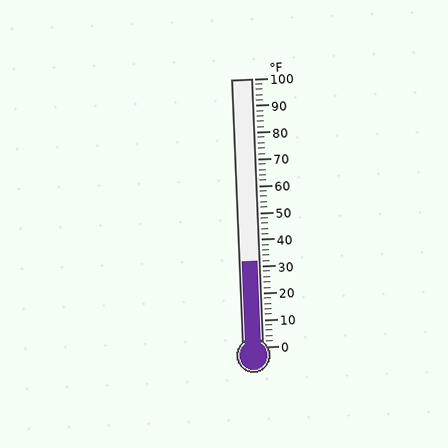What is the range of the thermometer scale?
The thermometer scale ranges from 0°F to 100°F.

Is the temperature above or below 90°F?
The temperature is below 90°F.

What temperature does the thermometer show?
The thermometer shows approximately 32°F.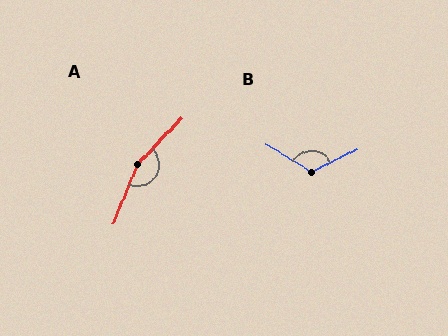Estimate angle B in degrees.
Approximately 122 degrees.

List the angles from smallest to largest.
B (122°), A (158°).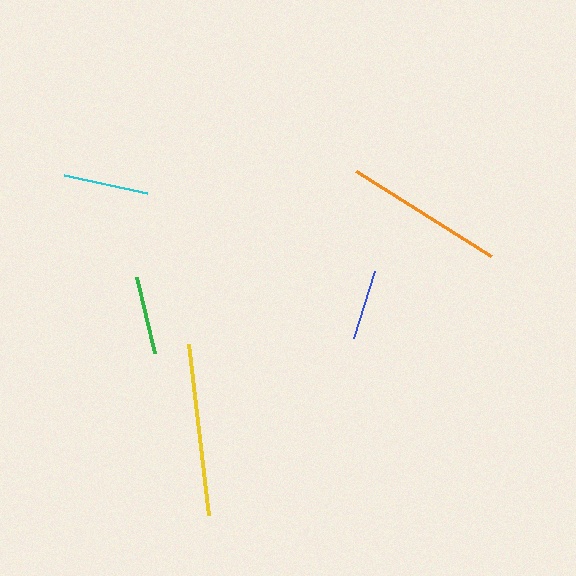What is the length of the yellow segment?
The yellow segment is approximately 173 pixels long.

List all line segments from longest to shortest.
From longest to shortest: yellow, orange, cyan, green, blue.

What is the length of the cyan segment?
The cyan segment is approximately 86 pixels long.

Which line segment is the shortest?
The blue line is the shortest at approximately 70 pixels.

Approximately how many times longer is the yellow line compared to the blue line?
The yellow line is approximately 2.5 times the length of the blue line.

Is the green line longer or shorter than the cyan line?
The cyan line is longer than the green line.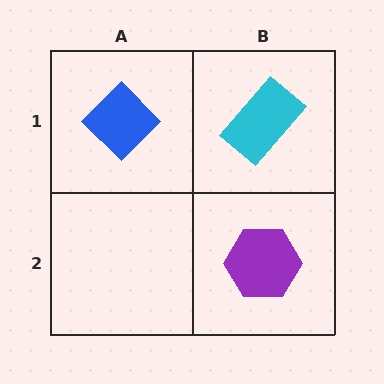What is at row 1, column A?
A blue diamond.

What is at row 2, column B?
A purple hexagon.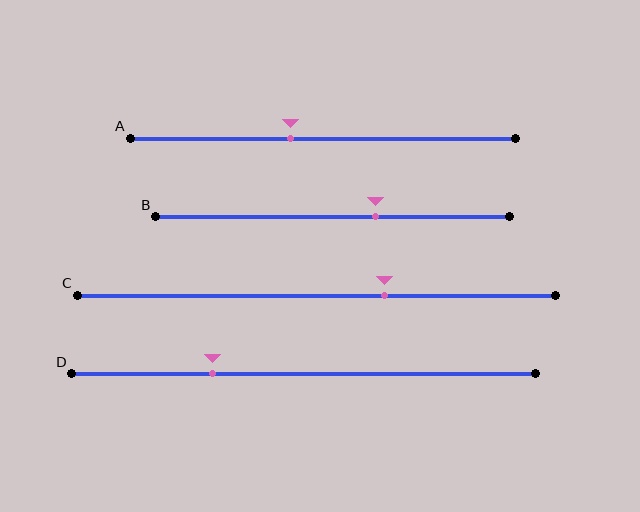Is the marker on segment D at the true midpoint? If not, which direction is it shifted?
No, the marker on segment D is shifted to the left by about 19% of the segment length.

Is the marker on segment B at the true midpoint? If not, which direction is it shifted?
No, the marker on segment B is shifted to the right by about 12% of the segment length.